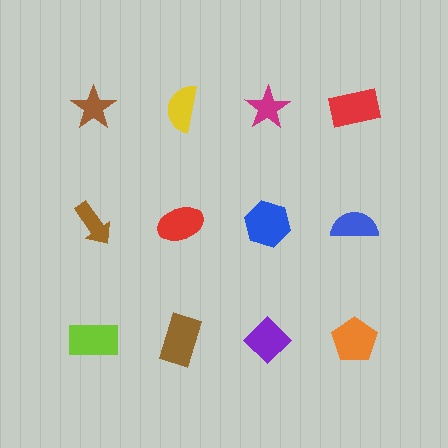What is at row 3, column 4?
An orange pentagon.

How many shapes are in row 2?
4 shapes.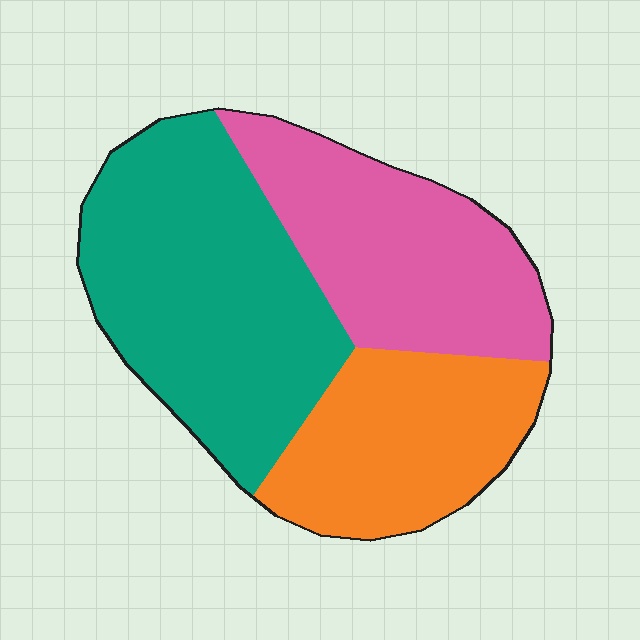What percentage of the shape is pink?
Pink takes up about one third (1/3) of the shape.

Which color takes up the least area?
Orange, at roughly 25%.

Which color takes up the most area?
Teal, at roughly 45%.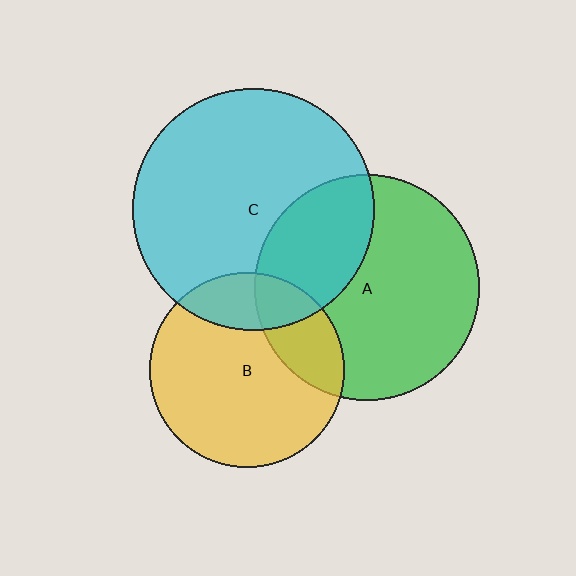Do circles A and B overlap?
Yes.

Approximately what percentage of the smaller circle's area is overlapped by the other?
Approximately 20%.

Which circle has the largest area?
Circle C (cyan).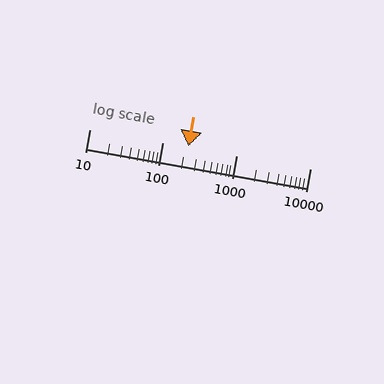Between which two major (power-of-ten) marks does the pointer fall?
The pointer is between 100 and 1000.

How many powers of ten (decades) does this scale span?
The scale spans 3 decades, from 10 to 10000.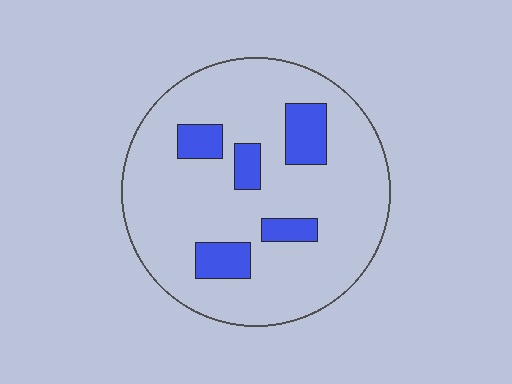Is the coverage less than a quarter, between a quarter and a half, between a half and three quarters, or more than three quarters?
Less than a quarter.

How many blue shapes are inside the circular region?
5.